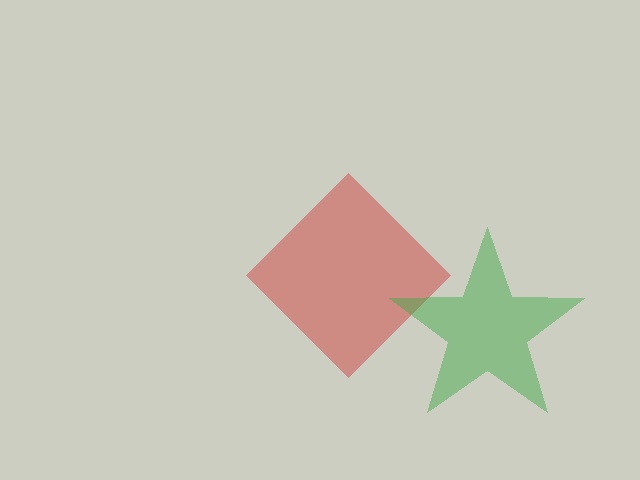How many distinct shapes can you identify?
There are 2 distinct shapes: a red diamond, a green star.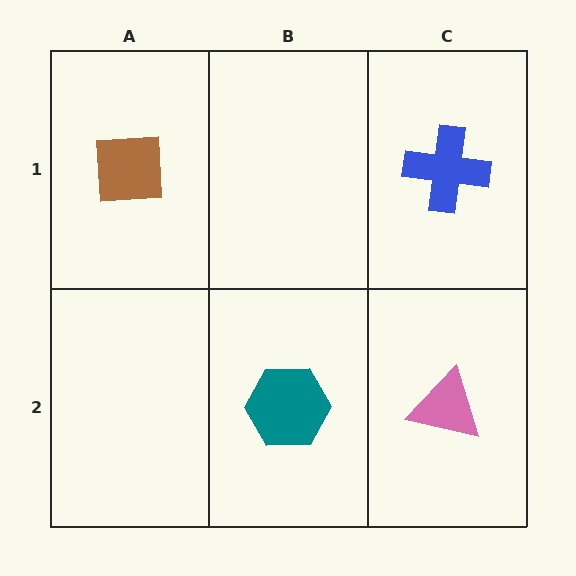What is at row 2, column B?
A teal hexagon.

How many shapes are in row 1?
2 shapes.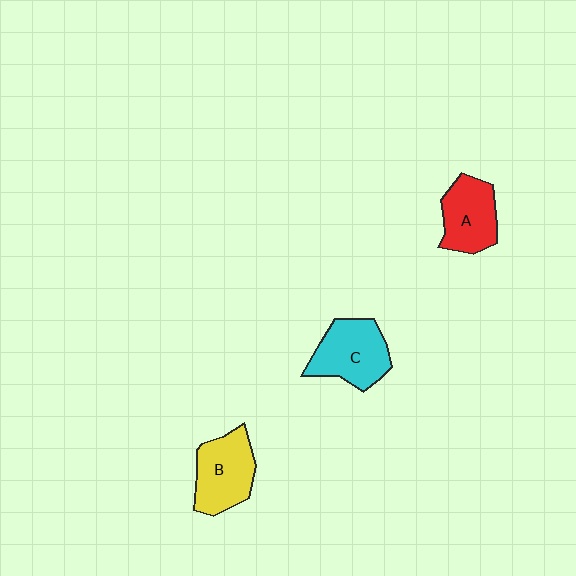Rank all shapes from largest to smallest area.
From largest to smallest: C (cyan), B (yellow), A (red).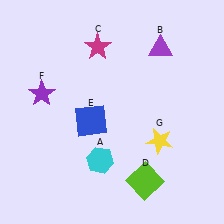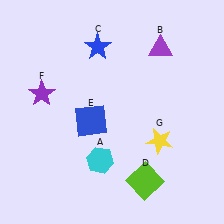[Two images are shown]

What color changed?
The star (C) changed from magenta in Image 1 to blue in Image 2.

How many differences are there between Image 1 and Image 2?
There is 1 difference between the two images.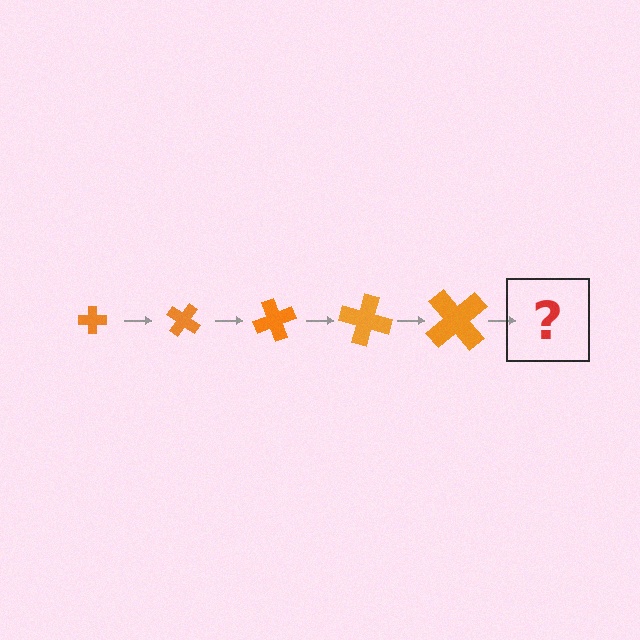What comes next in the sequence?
The next element should be a cross, larger than the previous one and rotated 175 degrees from the start.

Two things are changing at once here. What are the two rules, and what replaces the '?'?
The two rules are that the cross grows larger each step and it rotates 35 degrees each step. The '?' should be a cross, larger than the previous one and rotated 175 degrees from the start.